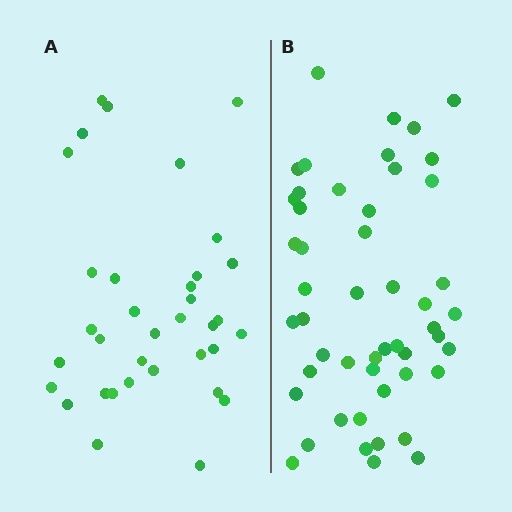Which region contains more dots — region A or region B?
Region B (the right region) has more dots.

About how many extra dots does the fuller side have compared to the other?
Region B has approximately 15 more dots than region A.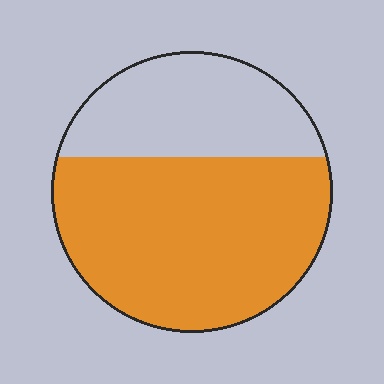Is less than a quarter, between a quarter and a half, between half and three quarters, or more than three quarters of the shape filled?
Between half and three quarters.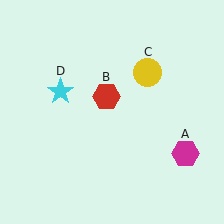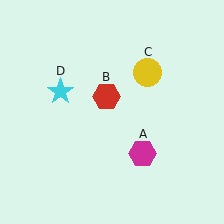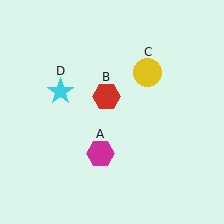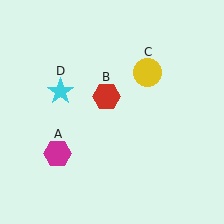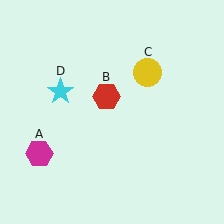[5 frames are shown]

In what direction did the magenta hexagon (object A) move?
The magenta hexagon (object A) moved left.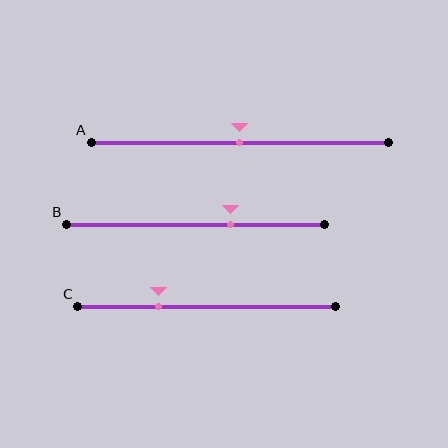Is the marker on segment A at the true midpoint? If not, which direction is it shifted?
Yes, the marker on segment A is at the true midpoint.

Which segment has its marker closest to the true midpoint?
Segment A has its marker closest to the true midpoint.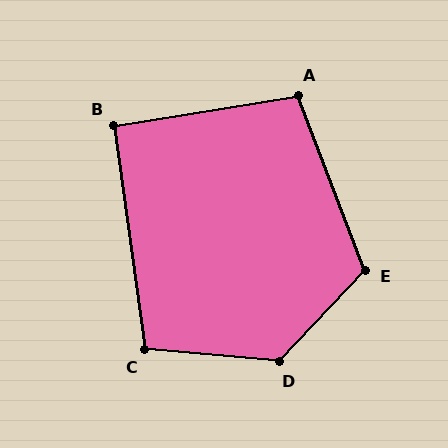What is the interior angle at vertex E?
Approximately 116 degrees (obtuse).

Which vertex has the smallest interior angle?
B, at approximately 91 degrees.